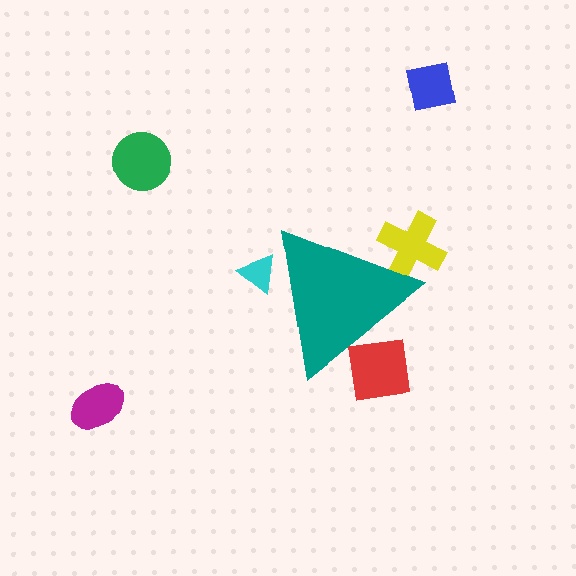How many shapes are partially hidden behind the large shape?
3 shapes are partially hidden.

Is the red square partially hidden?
Yes, the red square is partially hidden behind the teal triangle.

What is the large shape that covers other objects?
A teal triangle.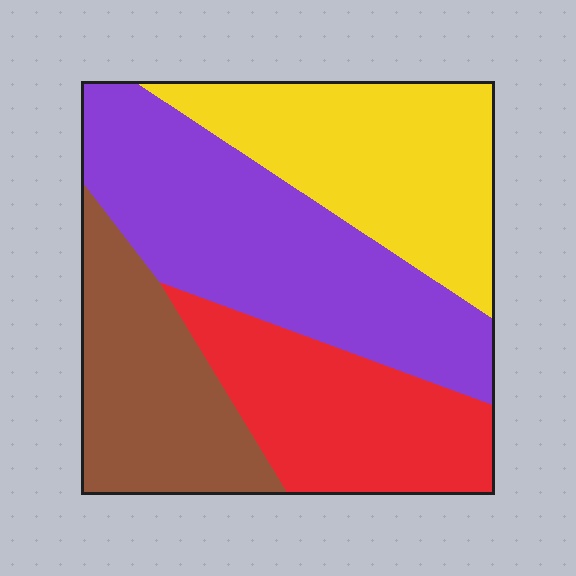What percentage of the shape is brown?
Brown covers around 20% of the shape.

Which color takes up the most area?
Purple, at roughly 35%.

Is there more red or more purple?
Purple.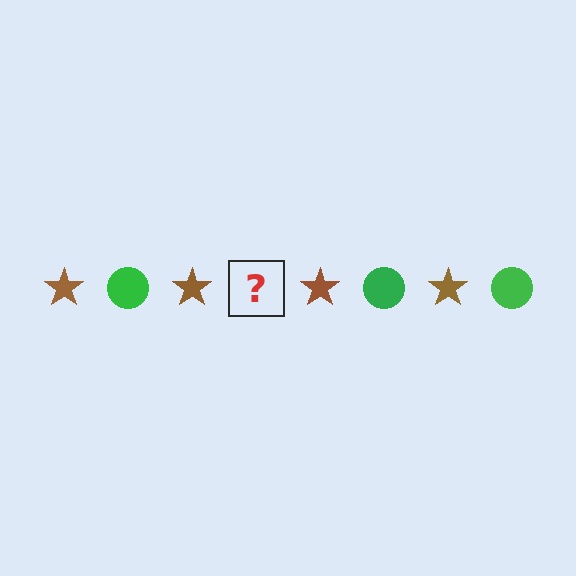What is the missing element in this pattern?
The missing element is a green circle.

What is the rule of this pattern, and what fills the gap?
The rule is that the pattern alternates between brown star and green circle. The gap should be filled with a green circle.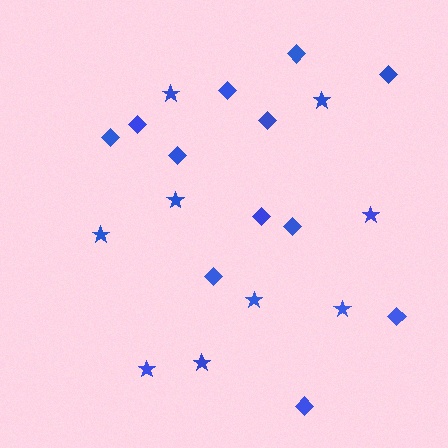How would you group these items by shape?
There are 2 groups: one group of stars (9) and one group of diamonds (12).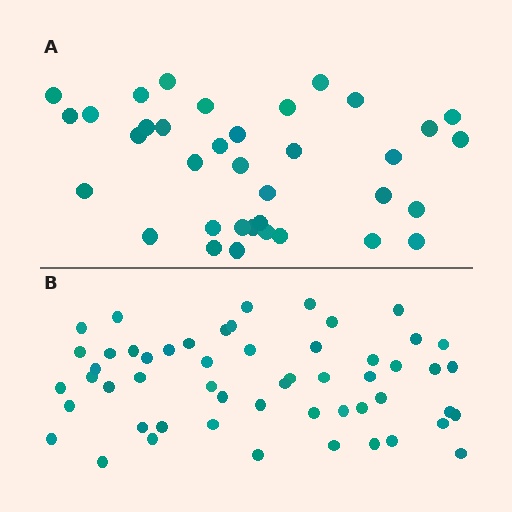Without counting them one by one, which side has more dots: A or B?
Region B (the bottom region) has more dots.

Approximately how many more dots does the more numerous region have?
Region B has approximately 20 more dots than region A.